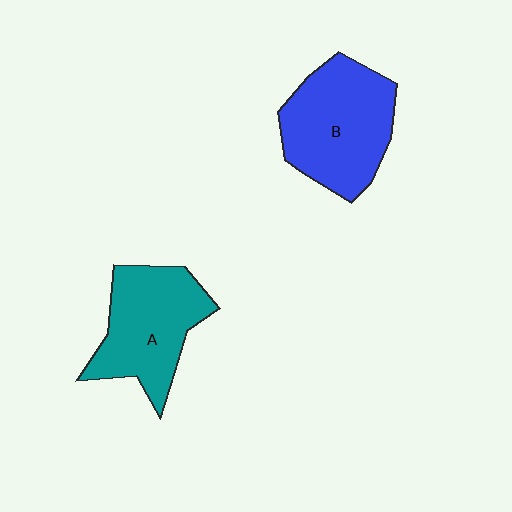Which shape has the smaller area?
Shape A (teal).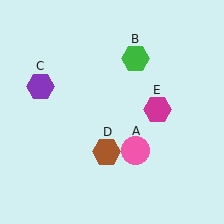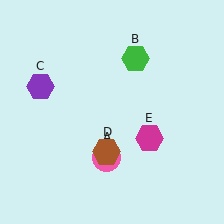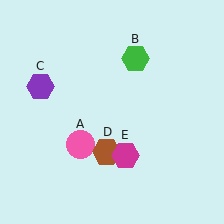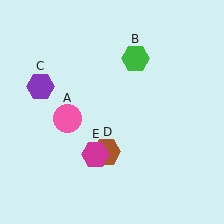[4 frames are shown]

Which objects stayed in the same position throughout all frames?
Green hexagon (object B) and purple hexagon (object C) and brown hexagon (object D) remained stationary.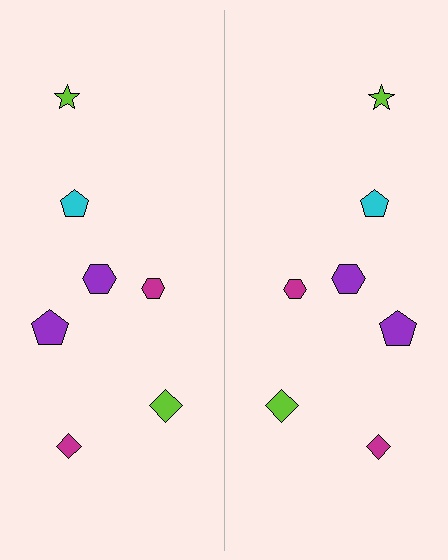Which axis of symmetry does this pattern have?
The pattern has a vertical axis of symmetry running through the center of the image.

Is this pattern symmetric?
Yes, this pattern has bilateral (reflection) symmetry.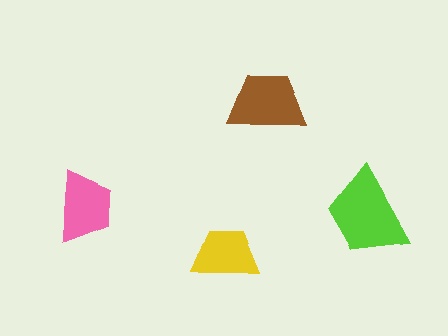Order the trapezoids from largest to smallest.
the lime one, the brown one, the pink one, the yellow one.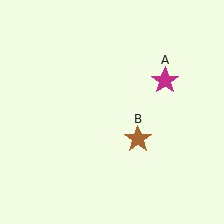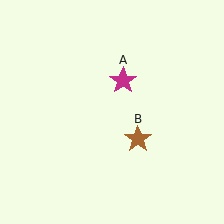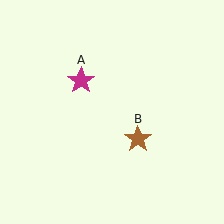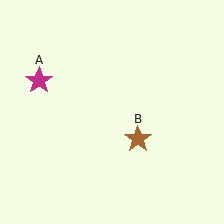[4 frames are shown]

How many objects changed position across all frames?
1 object changed position: magenta star (object A).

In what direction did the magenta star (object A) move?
The magenta star (object A) moved left.